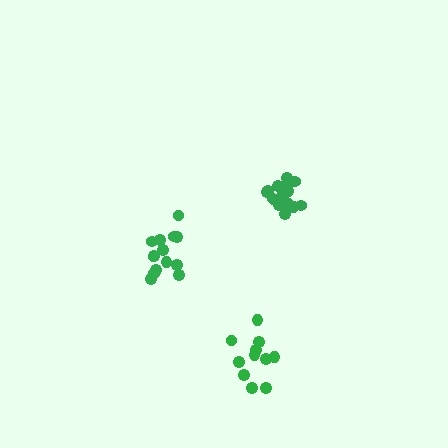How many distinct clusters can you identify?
There are 3 distinct clusters.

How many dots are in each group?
Group 1: 14 dots, Group 2: 16 dots, Group 3: 11 dots (41 total).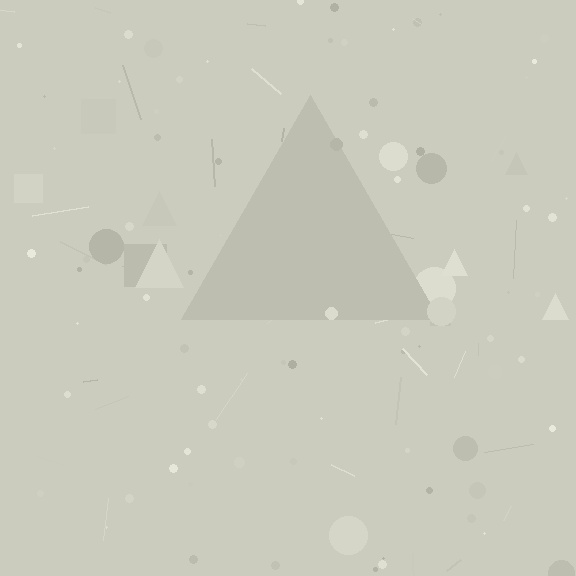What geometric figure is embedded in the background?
A triangle is embedded in the background.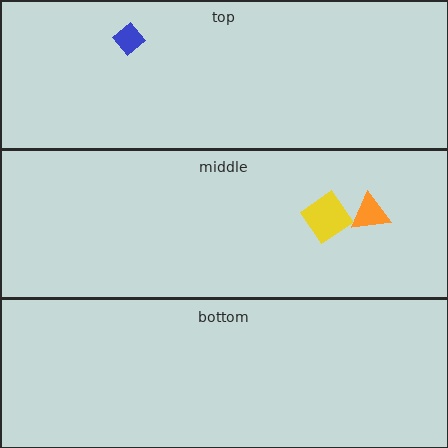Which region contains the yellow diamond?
The middle region.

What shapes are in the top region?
The blue diamond.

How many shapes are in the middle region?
2.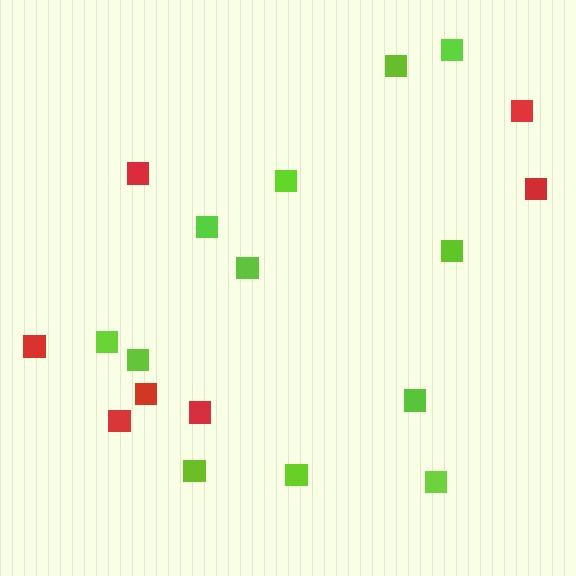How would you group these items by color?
There are 2 groups: one group of red squares (7) and one group of lime squares (12).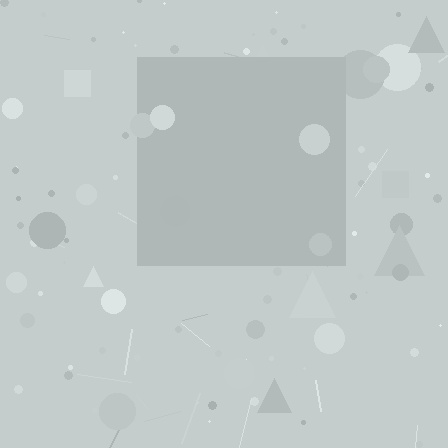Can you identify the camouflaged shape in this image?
The camouflaged shape is a square.